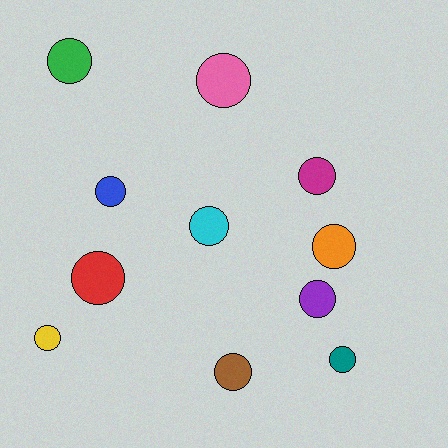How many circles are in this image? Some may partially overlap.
There are 11 circles.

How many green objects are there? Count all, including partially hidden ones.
There is 1 green object.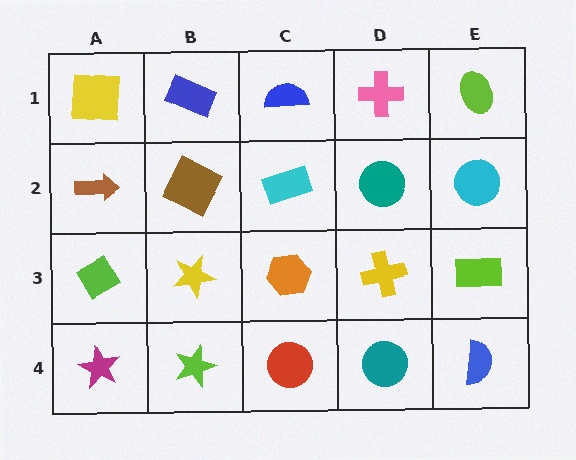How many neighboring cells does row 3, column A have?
3.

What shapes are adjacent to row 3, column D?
A teal circle (row 2, column D), a teal circle (row 4, column D), an orange hexagon (row 3, column C), a lime rectangle (row 3, column E).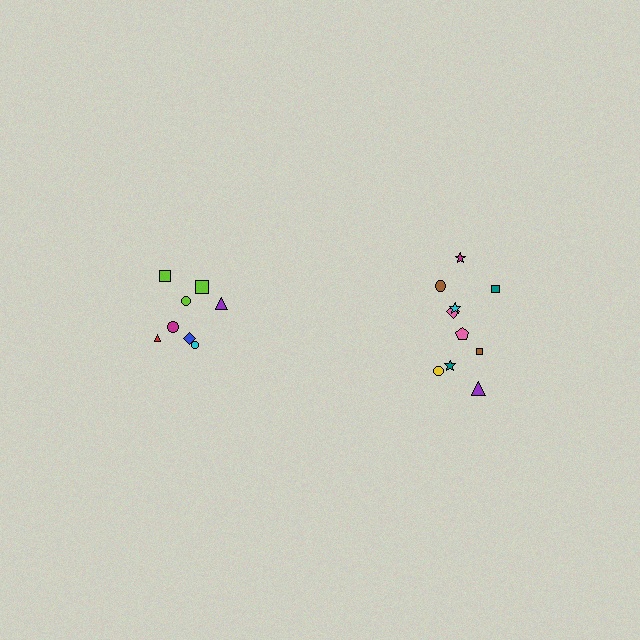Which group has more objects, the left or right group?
The right group.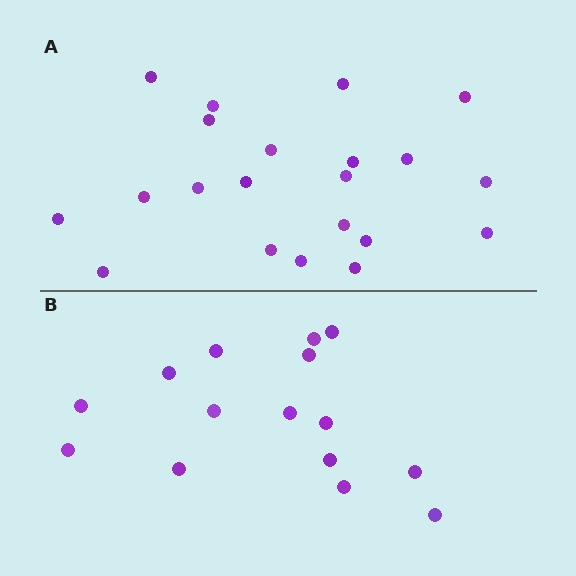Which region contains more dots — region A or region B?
Region A (the top region) has more dots.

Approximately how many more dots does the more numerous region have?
Region A has about 6 more dots than region B.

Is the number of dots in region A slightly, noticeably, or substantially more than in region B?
Region A has noticeably more, but not dramatically so. The ratio is roughly 1.4 to 1.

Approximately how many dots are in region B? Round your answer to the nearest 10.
About 20 dots. (The exact count is 15, which rounds to 20.)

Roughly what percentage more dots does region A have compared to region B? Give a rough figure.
About 40% more.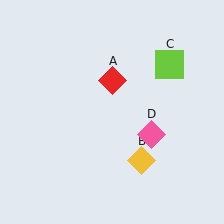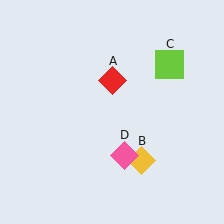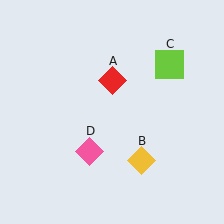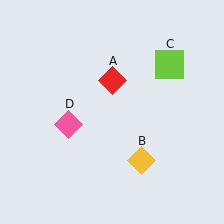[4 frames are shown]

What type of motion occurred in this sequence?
The pink diamond (object D) rotated clockwise around the center of the scene.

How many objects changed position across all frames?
1 object changed position: pink diamond (object D).